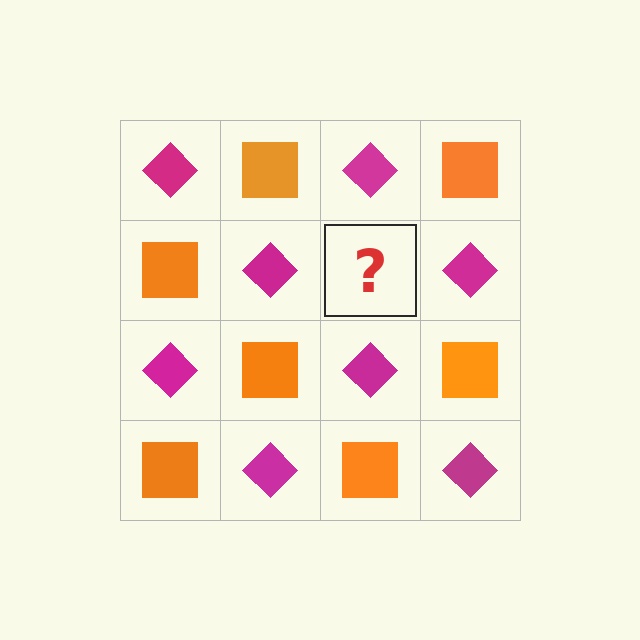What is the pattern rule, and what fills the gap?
The rule is that it alternates magenta diamond and orange square in a checkerboard pattern. The gap should be filled with an orange square.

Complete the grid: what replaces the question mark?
The question mark should be replaced with an orange square.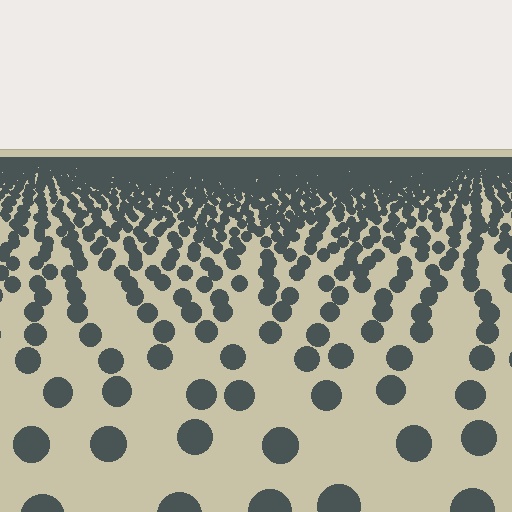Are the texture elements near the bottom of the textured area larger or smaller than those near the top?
Larger. Near the bottom, elements are closer to the viewer and appear at a bigger on-screen size.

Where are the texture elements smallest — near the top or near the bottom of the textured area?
Near the top.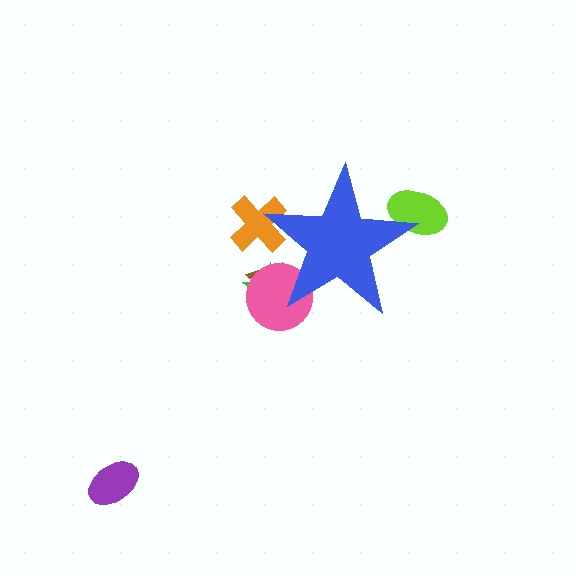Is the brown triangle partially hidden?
Yes, the brown triangle is partially hidden behind the blue star.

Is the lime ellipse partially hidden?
Yes, the lime ellipse is partially hidden behind the blue star.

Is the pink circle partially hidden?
Yes, the pink circle is partially hidden behind the blue star.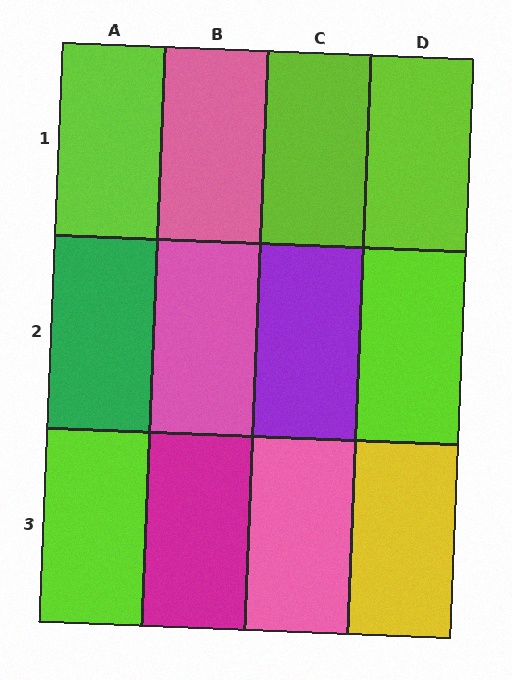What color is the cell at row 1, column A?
Lime.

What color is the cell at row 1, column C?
Lime.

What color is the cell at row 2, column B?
Pink.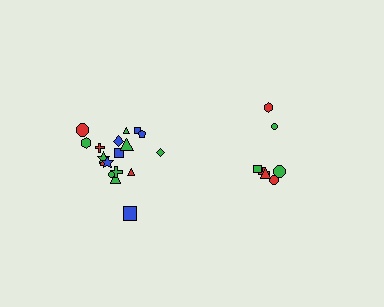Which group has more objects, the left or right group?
The left group.